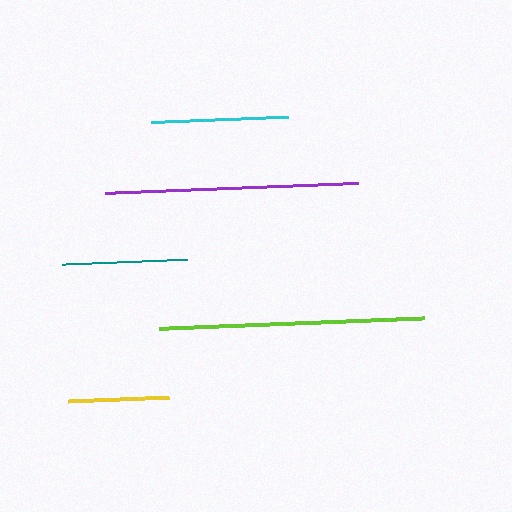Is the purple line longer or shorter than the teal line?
The purple line is longer than the teal line.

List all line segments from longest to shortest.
From longest to shortest: lime, purple, cyan, teal, yellow.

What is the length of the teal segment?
The teal segment is approximately 125 pixels long.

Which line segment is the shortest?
The yellow line is the shortest at approximately 101 pixels.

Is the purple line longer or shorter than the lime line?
The lime line is longer than the purple line.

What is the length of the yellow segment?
The yellow segment is approximately 101 pixels long.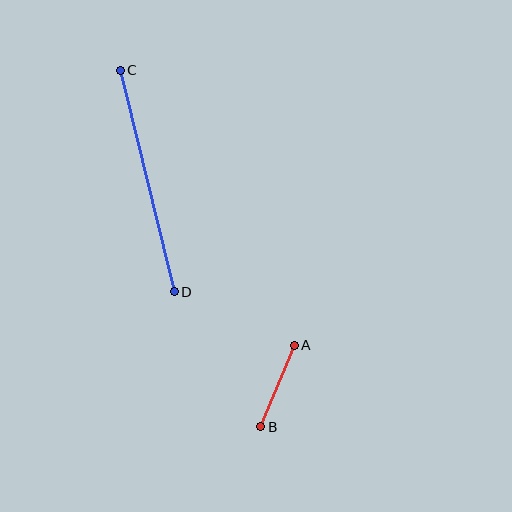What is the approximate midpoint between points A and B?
The midpoint is at approximately (277, 386) pixels.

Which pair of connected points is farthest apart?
Points C and D are farthest apart.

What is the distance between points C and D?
The distance is approximately 228 pixels.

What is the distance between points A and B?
The distance is approximately 88 pixels.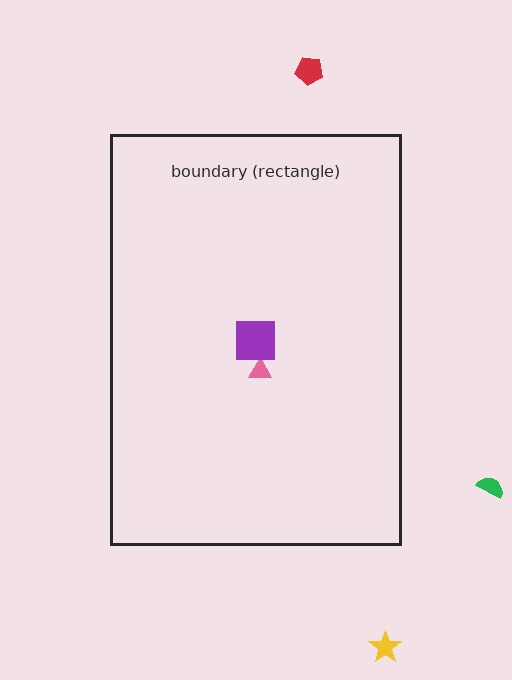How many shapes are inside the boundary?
2 inside, 3 outside.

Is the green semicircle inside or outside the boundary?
Outside.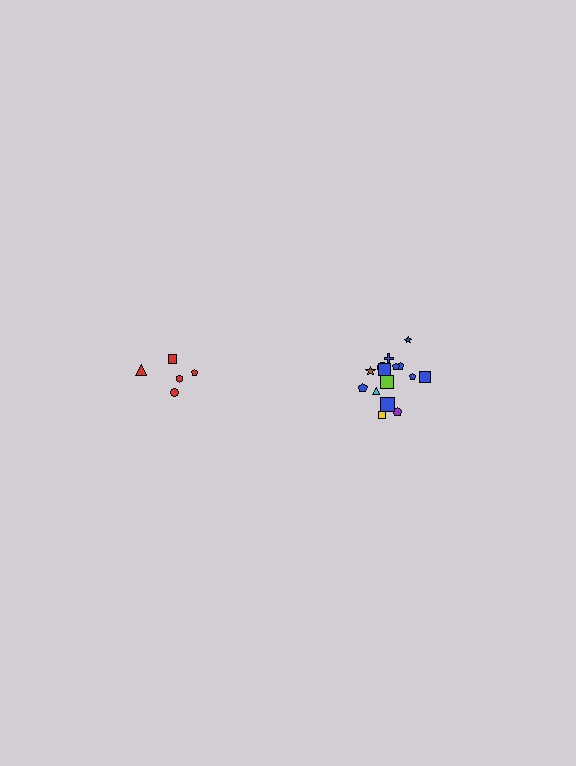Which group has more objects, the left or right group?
The right group.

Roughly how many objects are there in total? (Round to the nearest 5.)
Roughly 20 objects in total.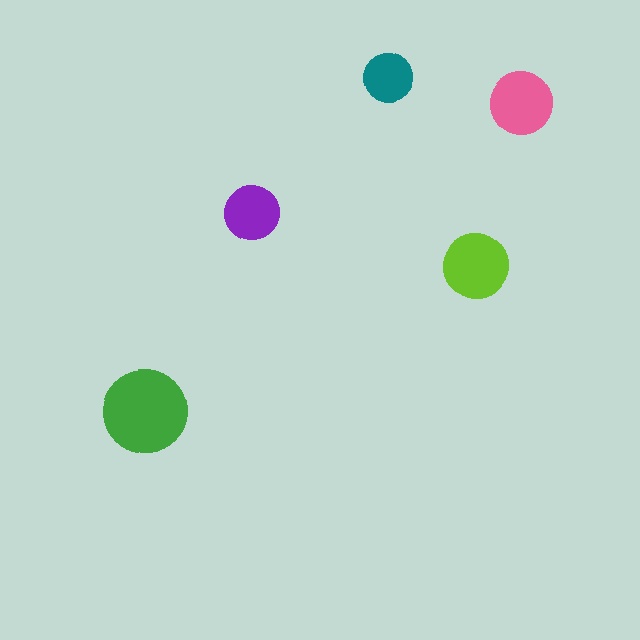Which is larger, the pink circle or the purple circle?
The pink one.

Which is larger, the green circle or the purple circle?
The green one.